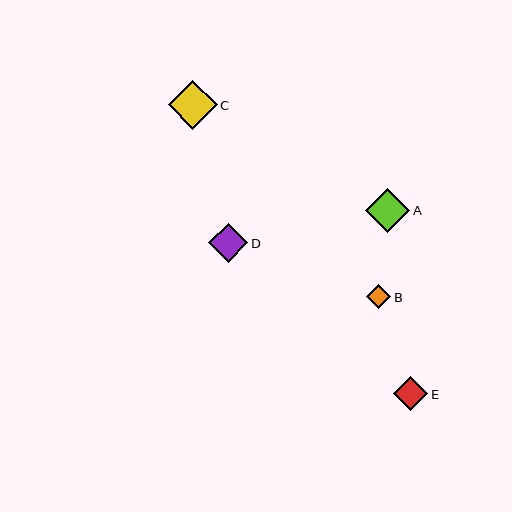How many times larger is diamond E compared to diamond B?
Diamond E is approximately 1.4 times the size of diamond B.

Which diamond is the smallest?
Diamond B is the smallest with a size of approximately 24 pixels.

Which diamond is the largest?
Diamond C is the largest with a size of approximately 48 pixels.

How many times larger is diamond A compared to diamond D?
Diamond A is approximately 1.1 times the size of diamond D.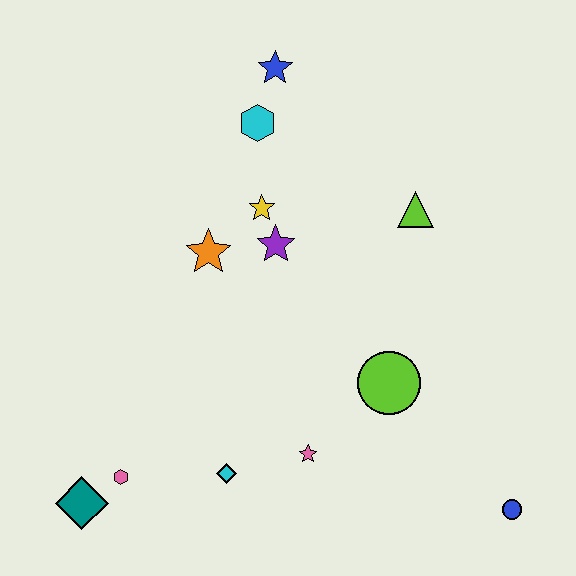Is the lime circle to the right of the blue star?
Yes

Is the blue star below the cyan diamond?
No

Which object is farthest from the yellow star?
The blue circle is farthest from the yellow star.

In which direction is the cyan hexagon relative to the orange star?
The cyan hexagon is above the orange star.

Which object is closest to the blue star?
The cyan hexagon is closest to the blue star.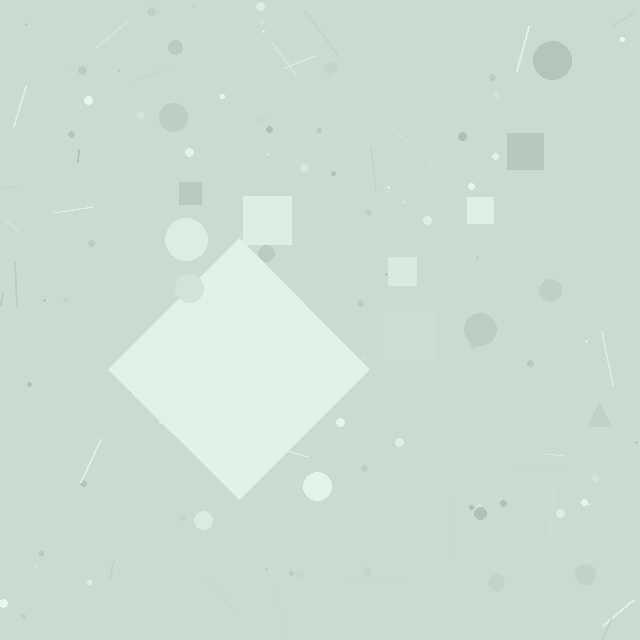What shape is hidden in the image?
A diamond is hidden in the image.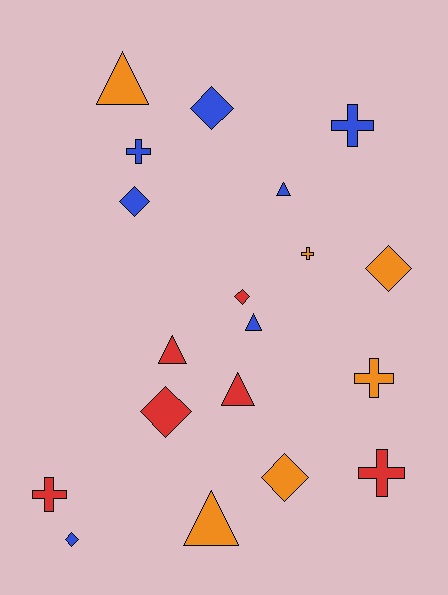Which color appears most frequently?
Blue, with 7 objects.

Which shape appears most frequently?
Diamond, with 7 objects.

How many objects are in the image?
There are 19 objects.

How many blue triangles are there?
There are 2 blue triangles.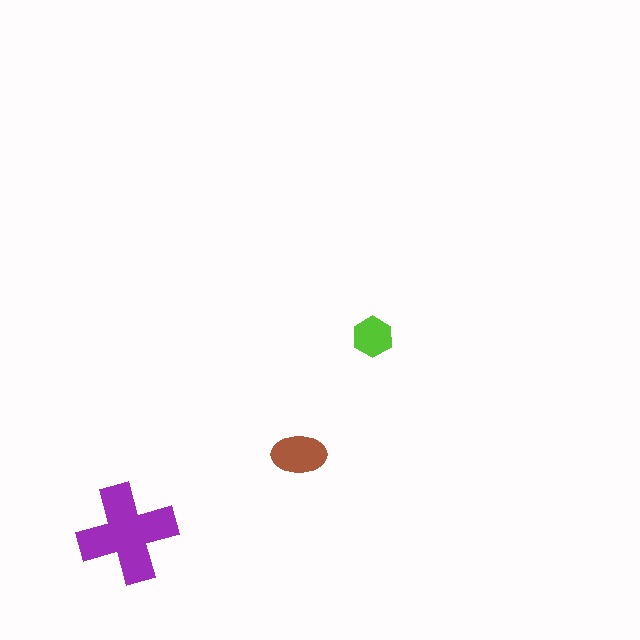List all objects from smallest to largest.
The lime hexagon, the brown ellipse, the purple cross.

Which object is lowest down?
The purple cross is bottommost.